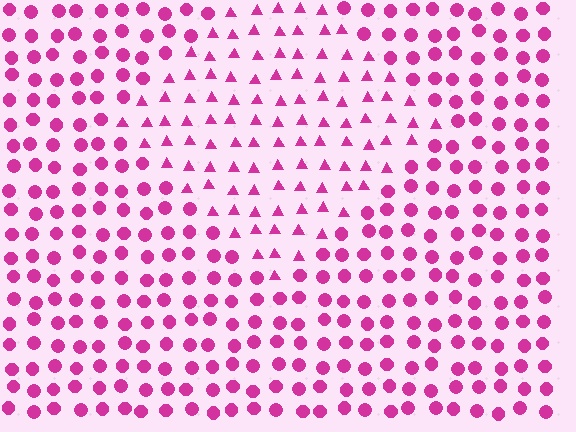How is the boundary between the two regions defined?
The boundary is defined by a change in element shape: triangles inside vs. circles outside. All elements share the same color and spacing.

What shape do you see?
I see a diamond.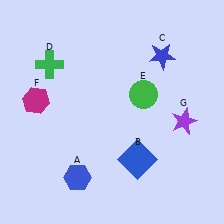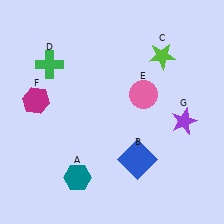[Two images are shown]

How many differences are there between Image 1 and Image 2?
There are 3 differences between the two images.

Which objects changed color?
A changed from blue to teal. C changed from blue to lime. E changed from green to pink.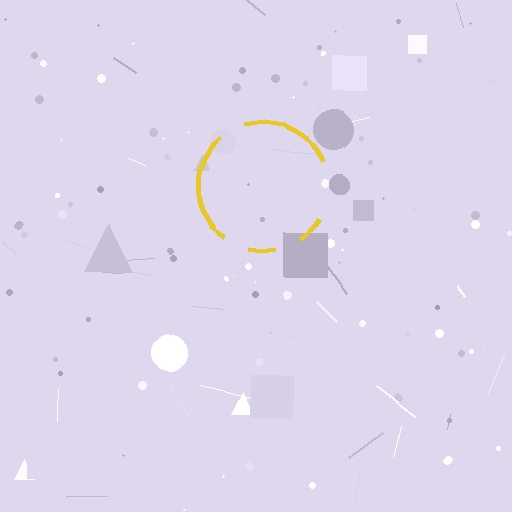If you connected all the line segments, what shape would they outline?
They would outline a circle.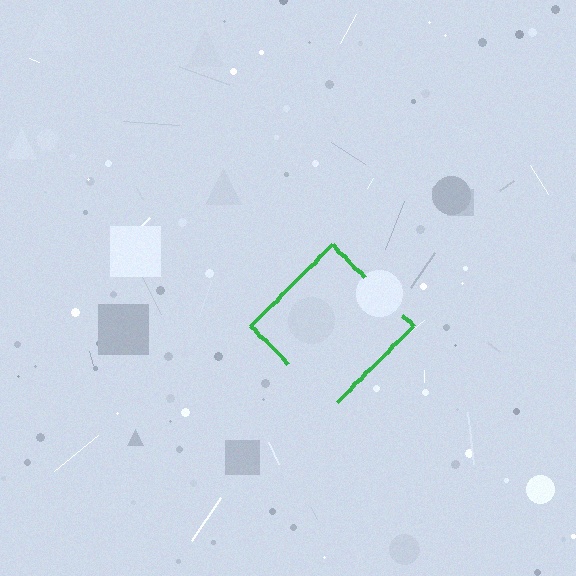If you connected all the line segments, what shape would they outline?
They would outline a diamond.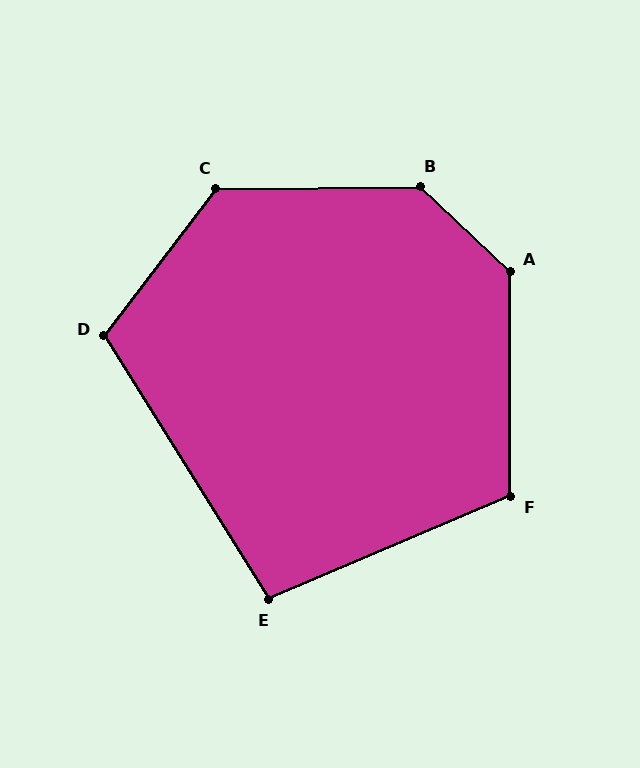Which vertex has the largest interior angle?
B, at approximately 136 degrees.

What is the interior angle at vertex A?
Approximately 133 degrees (obtuse).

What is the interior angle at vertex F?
Approximately 113 degrees (obtuse).